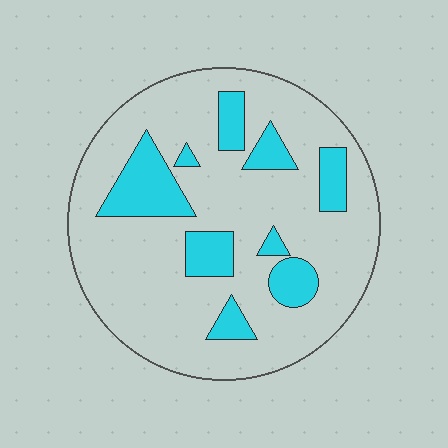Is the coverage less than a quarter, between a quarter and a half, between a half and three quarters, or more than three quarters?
Less than a quarter.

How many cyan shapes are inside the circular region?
9.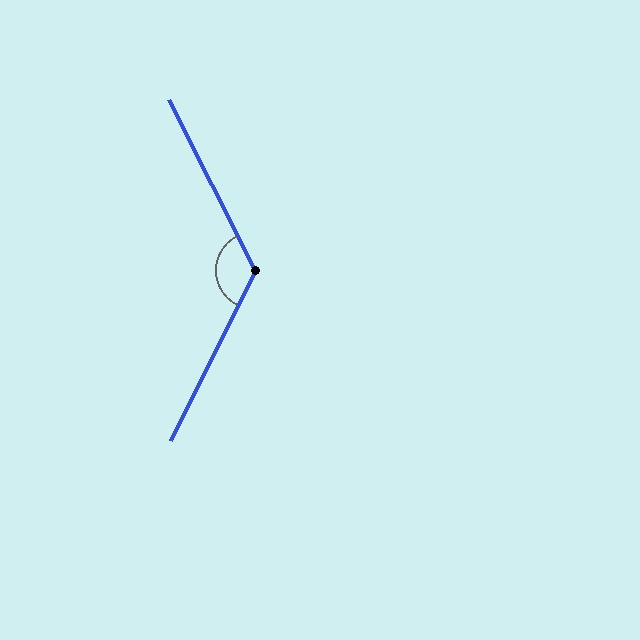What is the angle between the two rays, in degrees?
Approximately 127 degrees.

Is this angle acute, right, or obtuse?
It is obtuse.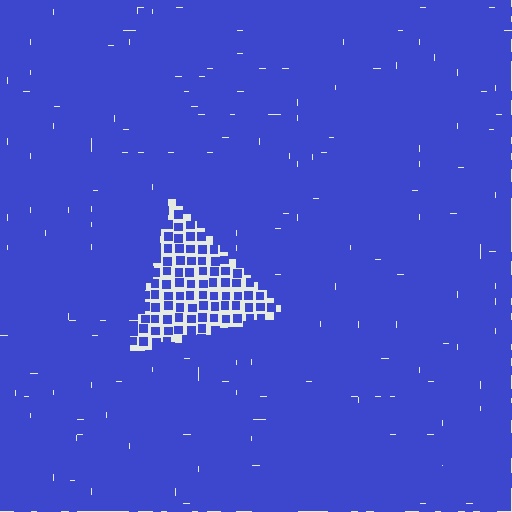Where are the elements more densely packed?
The elements are more densely packed outside the triangle boundary.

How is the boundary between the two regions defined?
The boundary is defined by a change in element density (approximately 2.3x ratio). All elements are the same color, size, and shape.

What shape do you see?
I see a triangle.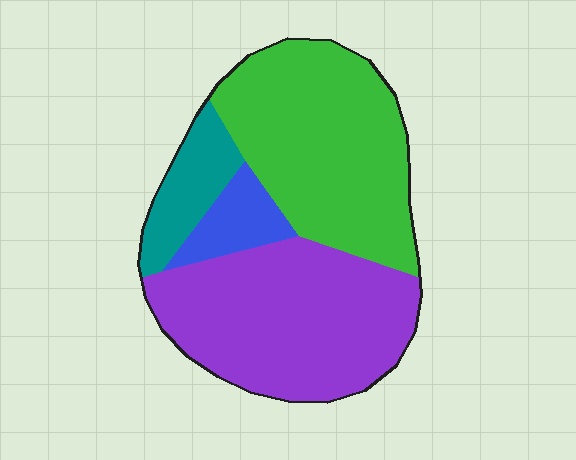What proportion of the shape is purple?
Purple covers around 40% of the shape.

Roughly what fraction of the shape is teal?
Teal covers about 10% of the shape.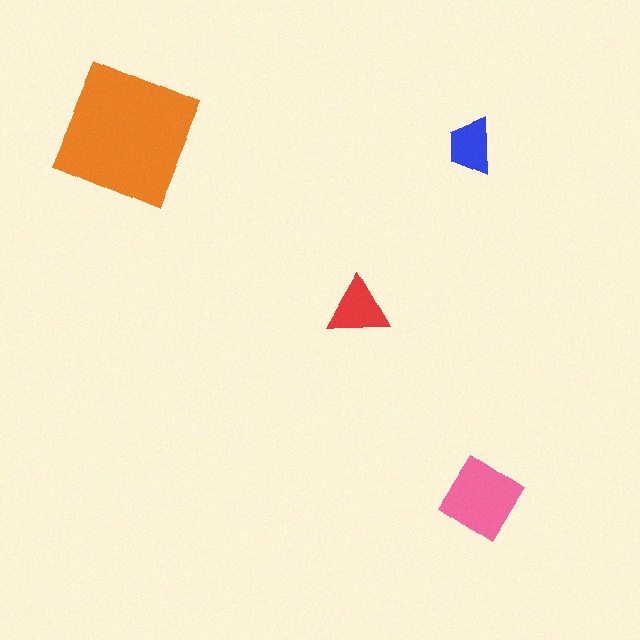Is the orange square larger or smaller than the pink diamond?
Larger.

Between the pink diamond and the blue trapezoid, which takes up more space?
The pink diamond.